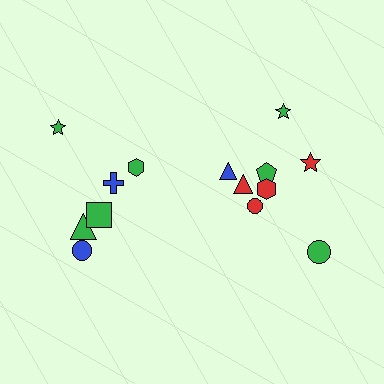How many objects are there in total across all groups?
There are 14 objects.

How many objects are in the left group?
There are 6 objects.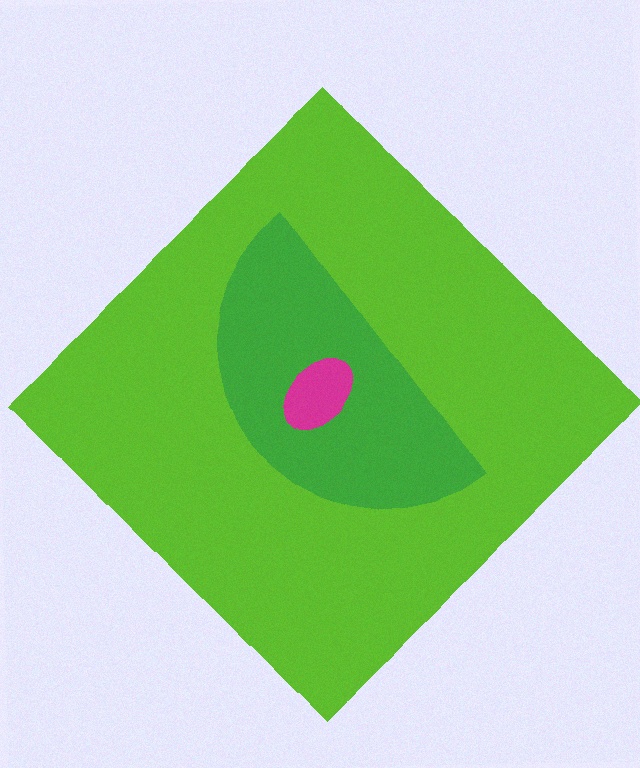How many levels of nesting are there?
3.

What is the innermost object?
The magenta ellipse.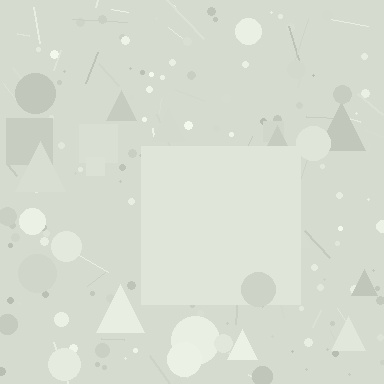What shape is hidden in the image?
A square is hidden in the image.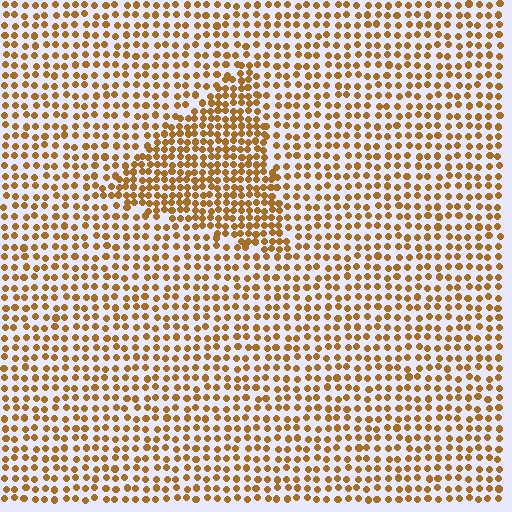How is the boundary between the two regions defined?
The boundary is defined by a change in element density (approximately 1.7x ratio). All elements are the same color, size, and shape.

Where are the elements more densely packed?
The elements are more densely packed inside the triangle boundary.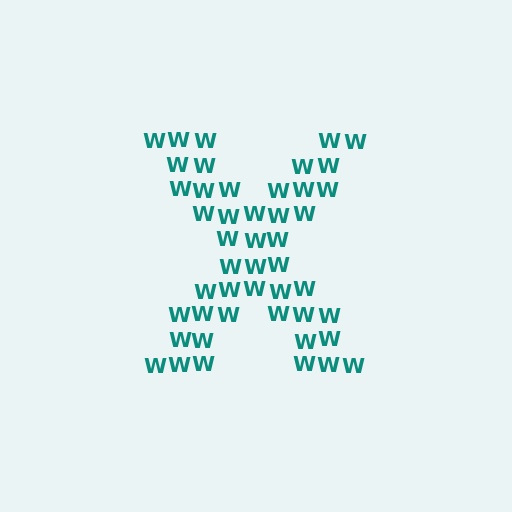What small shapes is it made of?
It is made of small letter W's.